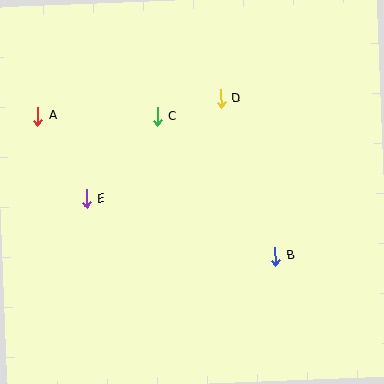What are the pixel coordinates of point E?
Point E is at (86, 199).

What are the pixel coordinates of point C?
Point C is at (157, 117).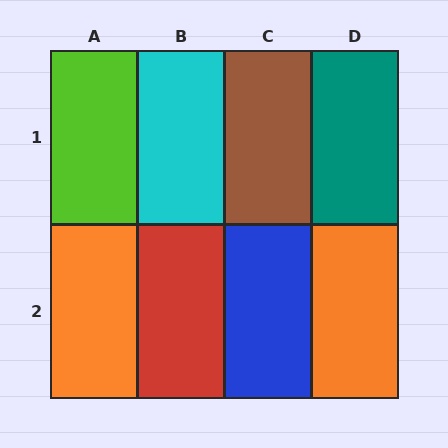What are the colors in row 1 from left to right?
Lime, cyan, brown, teal.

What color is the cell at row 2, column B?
Red.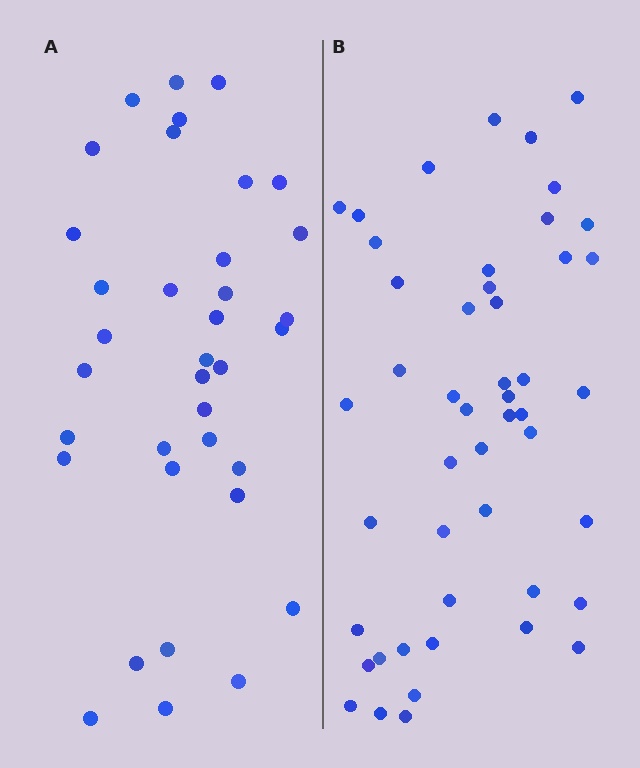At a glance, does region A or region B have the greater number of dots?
Region B (the right region) has more dots.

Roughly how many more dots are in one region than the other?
Region B has roughly 12 or so more dots than region A.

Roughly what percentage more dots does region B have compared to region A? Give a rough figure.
About 35% more.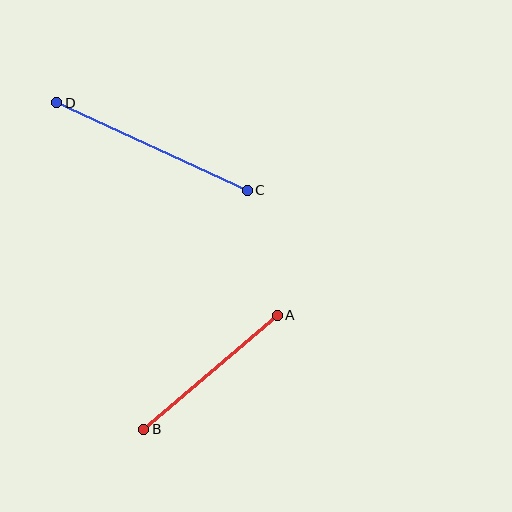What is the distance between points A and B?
The distance is approximately 176 pixels.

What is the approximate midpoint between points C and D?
The midpoint is at approximately (152, 147) pixels.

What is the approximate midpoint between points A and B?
The midpoint is at approximately (210, 372) pixels.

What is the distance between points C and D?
The distance is approximately 209 pixels.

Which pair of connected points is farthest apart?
Points C and D are farthest apart.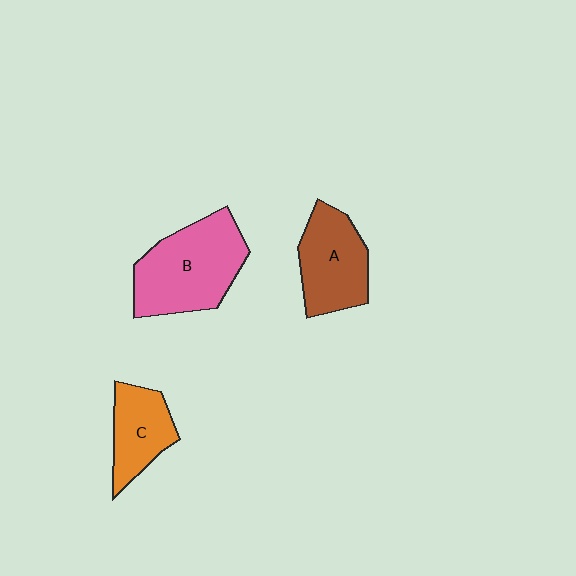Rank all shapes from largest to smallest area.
From largest to smallest: B (pink), A (brown), C (orange).